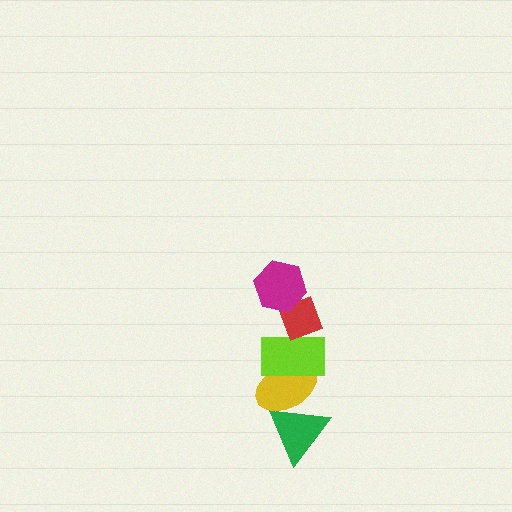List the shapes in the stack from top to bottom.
From top to bottom: the magenta hexagon, the red diamond, the lime rectangle, the yellow ellipse, the green triangle.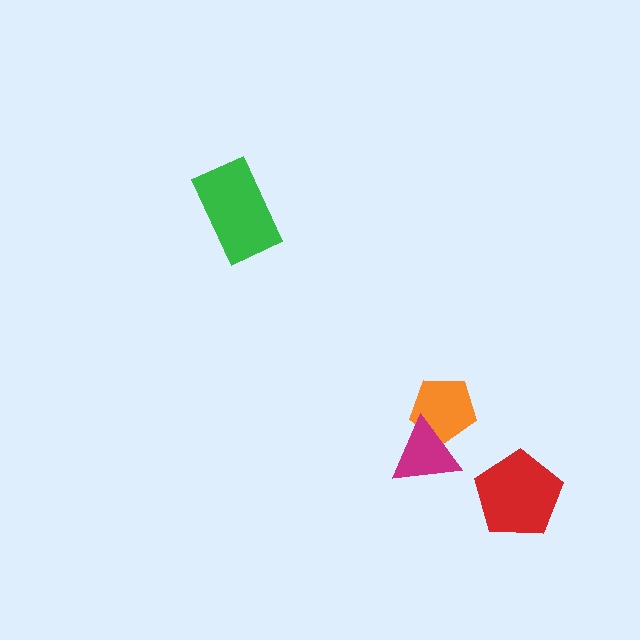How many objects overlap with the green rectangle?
0 objects overlap with the green rectangle.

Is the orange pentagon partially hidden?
Yes, it is partially covered by another shape.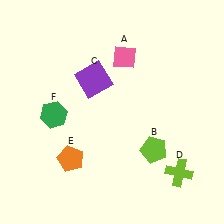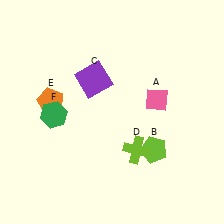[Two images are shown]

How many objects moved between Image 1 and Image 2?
3 objects moved between the two images.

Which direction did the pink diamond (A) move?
The pink diamond (A) moved down.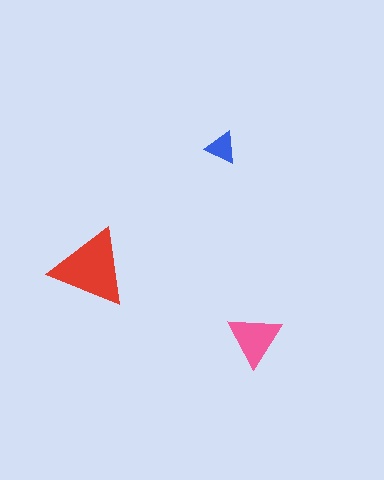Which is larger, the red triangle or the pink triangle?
The red one.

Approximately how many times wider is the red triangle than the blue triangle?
About 2.5 times wider.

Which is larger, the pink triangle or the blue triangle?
The pink one.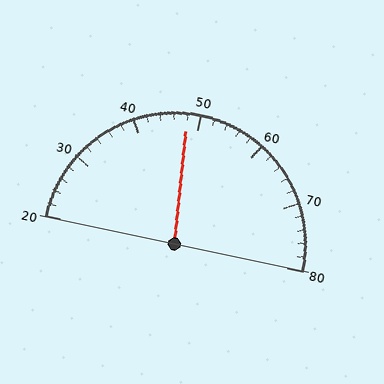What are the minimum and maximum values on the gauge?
The gauge ranges from 20 to 80.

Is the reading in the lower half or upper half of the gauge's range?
The reading is in the lower half of the range (20 to 80).